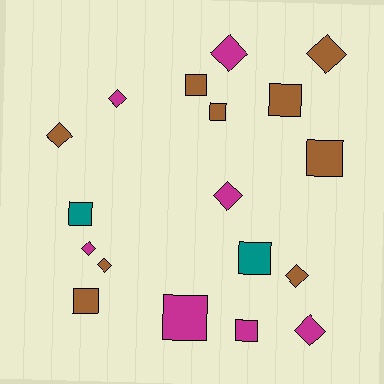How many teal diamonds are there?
There are no teal diamonds.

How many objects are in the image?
There are 18 objects.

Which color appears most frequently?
Brown, with 9 objects.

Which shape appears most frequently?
Square, with 9 objects.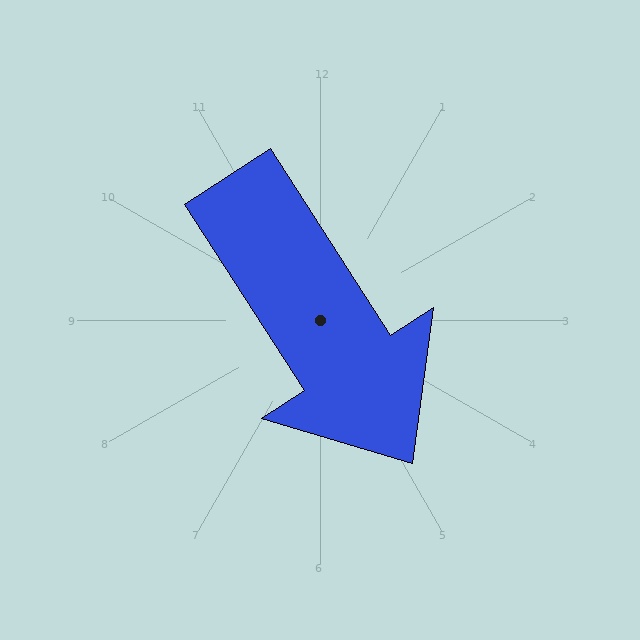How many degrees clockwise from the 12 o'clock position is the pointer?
Approximately 147 degrees.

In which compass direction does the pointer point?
Southeast.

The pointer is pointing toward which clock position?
Roughly 5 o'clock.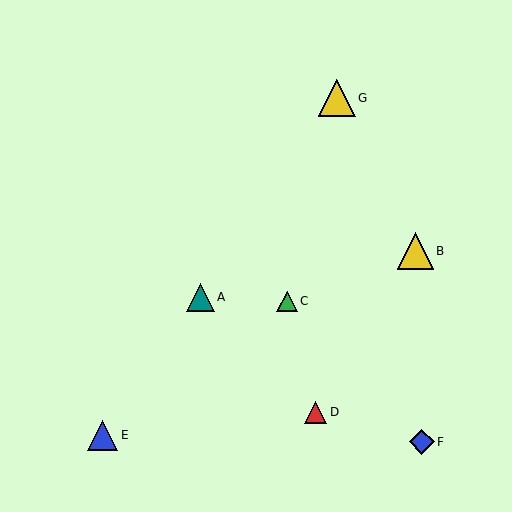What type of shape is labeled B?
Shape B is a yellow triangle.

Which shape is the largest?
The yellow triangle (labeled G) is the largest.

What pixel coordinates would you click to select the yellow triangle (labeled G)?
Click at (337, 98) to select the yellow triangle G.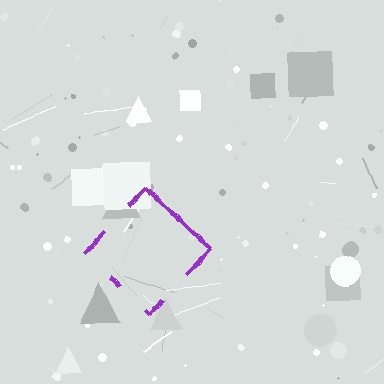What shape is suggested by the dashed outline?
The dashed outline suggests a diamond.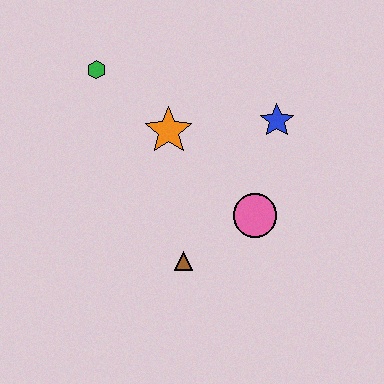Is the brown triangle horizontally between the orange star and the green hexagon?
No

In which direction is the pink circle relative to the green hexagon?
The pink circle is to the right of the green hexagon.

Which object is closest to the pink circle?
The brown triangle is closest to the pink circle.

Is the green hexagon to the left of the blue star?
Yes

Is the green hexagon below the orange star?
No